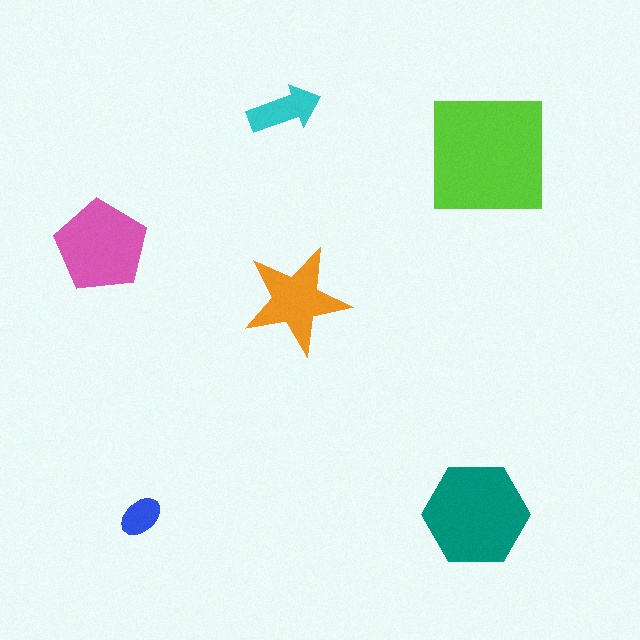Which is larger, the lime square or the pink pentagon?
The lime square.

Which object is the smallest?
The blue ellipse.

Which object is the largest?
The lime square.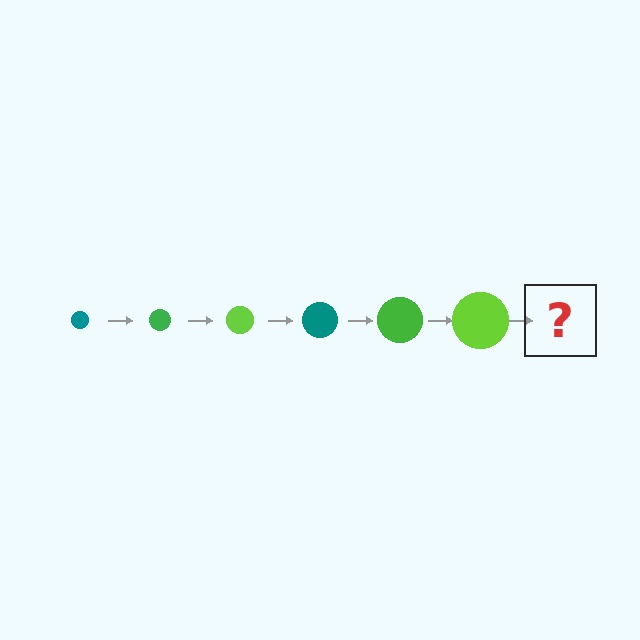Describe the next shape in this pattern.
It should be a teal circle, larger than the previous one.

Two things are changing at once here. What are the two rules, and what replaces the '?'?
The two rules are that the circle grows larger each step and the color cycles through teal, green, and lime. The '?' should be a teal circle, larger than the previous one.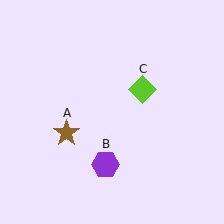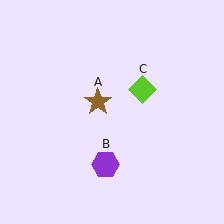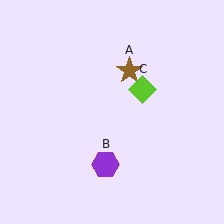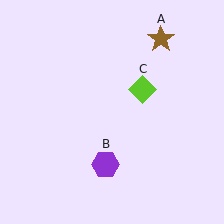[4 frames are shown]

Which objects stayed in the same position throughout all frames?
Purple hexagon (object B) and lime diamond (object C) remained stationary.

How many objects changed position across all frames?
1 object changed position: brown star (object A).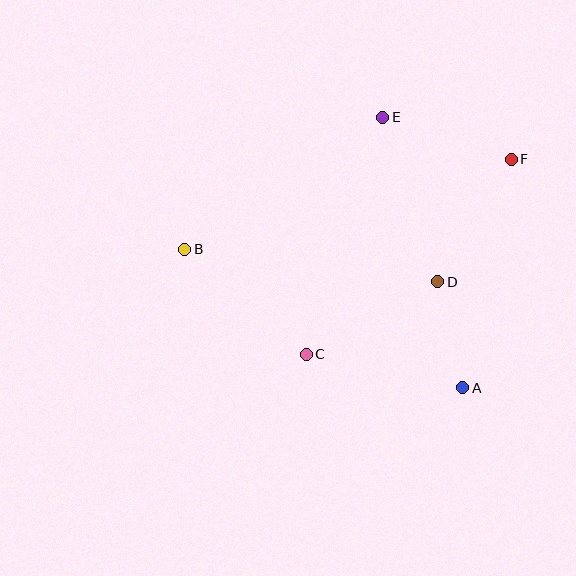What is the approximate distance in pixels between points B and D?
The distance between B and D is approximately 255 pixels.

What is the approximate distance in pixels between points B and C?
The distance between B and C is approximately 160 pixels.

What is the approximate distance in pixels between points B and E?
The distance between B and E is approximately 238 pixels.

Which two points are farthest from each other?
Points B and F are farthest from each other.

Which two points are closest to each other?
Points A and D are closest to each other.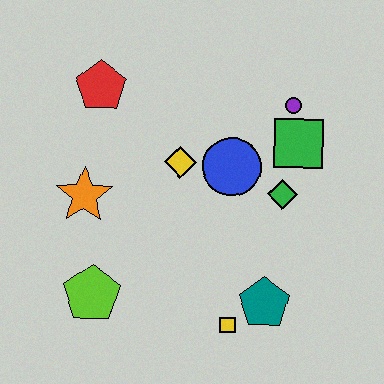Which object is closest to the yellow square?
The teal pentagon is closest to the yellow square.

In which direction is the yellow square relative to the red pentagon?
The yellow square is below the red pentagon.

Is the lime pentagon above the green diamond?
No